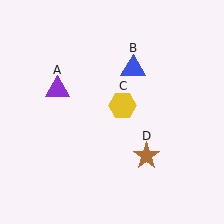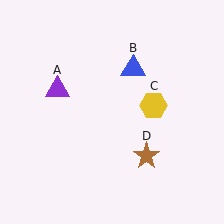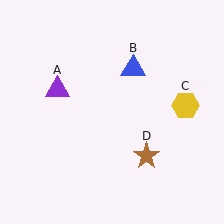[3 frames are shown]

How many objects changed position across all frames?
1 object changed position: yellow hexagon (object C).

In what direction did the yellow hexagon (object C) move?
The yellow hexagon (object C) moved right.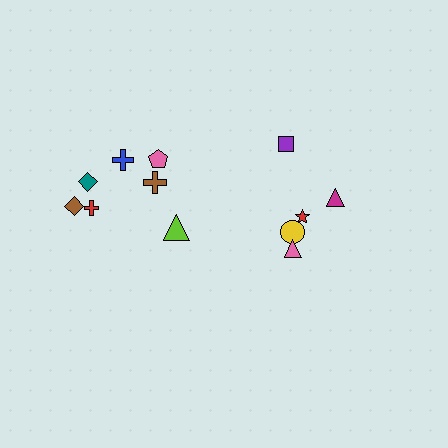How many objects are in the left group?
There are 7 objects.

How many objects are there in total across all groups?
There are 12 objects.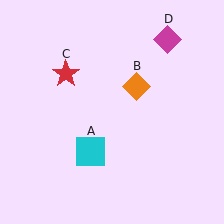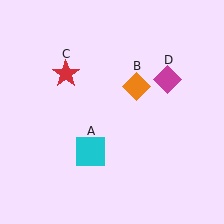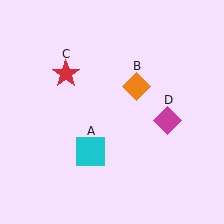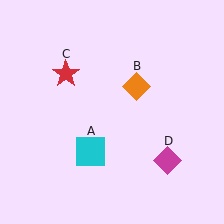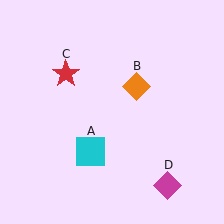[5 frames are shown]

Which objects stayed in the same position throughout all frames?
Cyan square (object A) and orange diamond (object B) and red star (object C) remained stationary.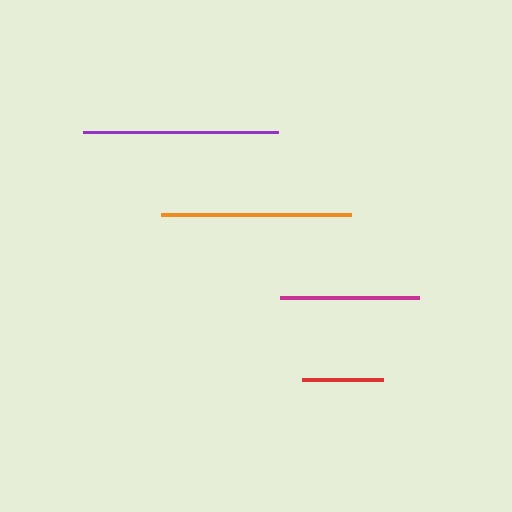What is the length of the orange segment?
The orange segment is approximately 191 pixels long.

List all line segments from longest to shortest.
From longest to shortest: purple, orange, magenta, red.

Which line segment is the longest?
The purple line is the longest at approximately 196 pixels.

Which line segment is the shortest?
The red line is the shortest at approximately 81 pixels.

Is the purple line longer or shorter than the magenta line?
The purple line is longer than the magenta line.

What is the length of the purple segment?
The purple segment is approximately 196 pixels long.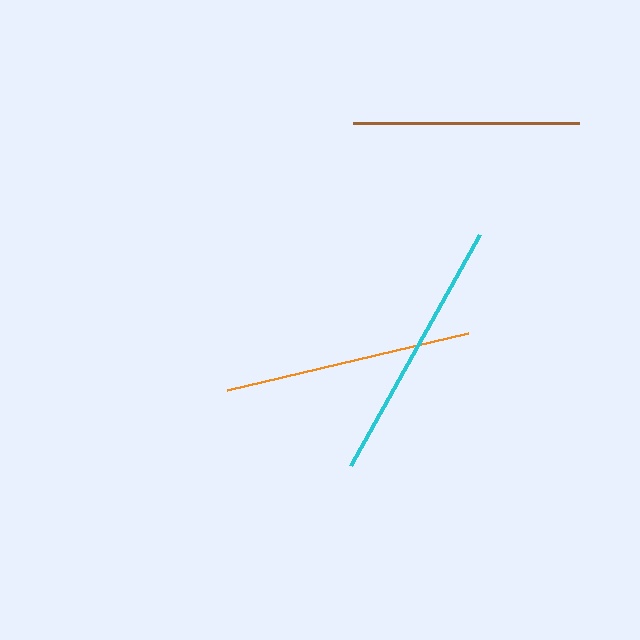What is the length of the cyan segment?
The cyan segment is approximately 265 pixels long.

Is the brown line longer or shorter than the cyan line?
The cyan line is longer than the brown line.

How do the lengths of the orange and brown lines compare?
The orange and brown lines are approximately the same length.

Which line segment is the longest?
The cyan line is the longest at approximately 265 pixels.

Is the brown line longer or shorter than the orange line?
The orange line is longer than the brown line.